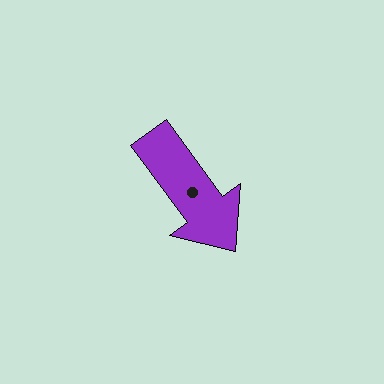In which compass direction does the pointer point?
Southeast.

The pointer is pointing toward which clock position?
Roughly 5 o'clock.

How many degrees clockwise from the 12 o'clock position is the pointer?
Approximately 144 degrees.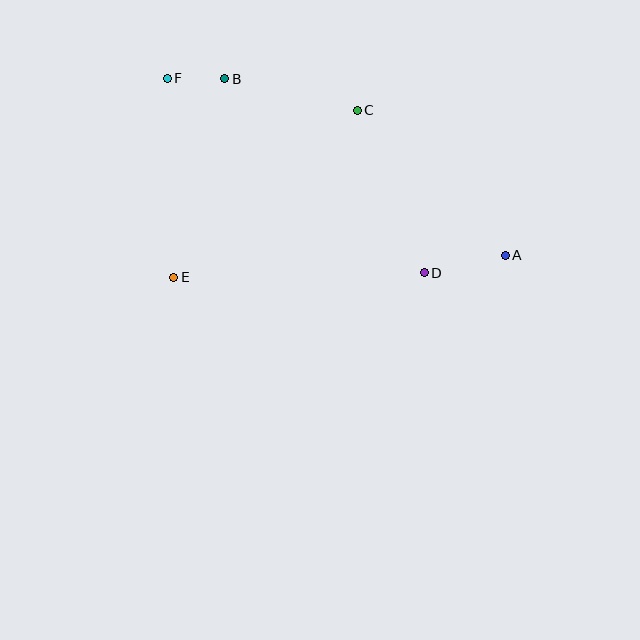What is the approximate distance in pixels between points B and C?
The distance between B and C is approximately 136 pixels.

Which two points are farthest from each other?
Points A and F are farthest from each other.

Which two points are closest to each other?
Points B and F are closest to each other.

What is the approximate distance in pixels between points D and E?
The distance between D and E is approximately 250 pixels.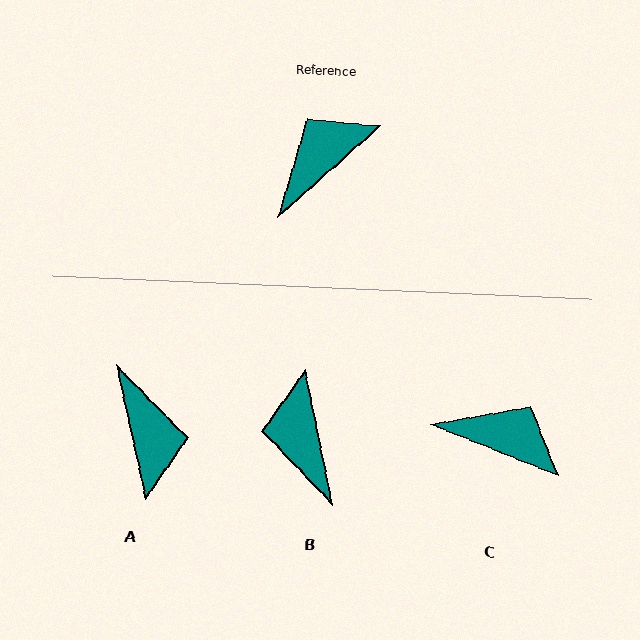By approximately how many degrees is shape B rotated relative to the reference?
Approximately 60 degrees counter-clockwise.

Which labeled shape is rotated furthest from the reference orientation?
A, about 119 degrees away.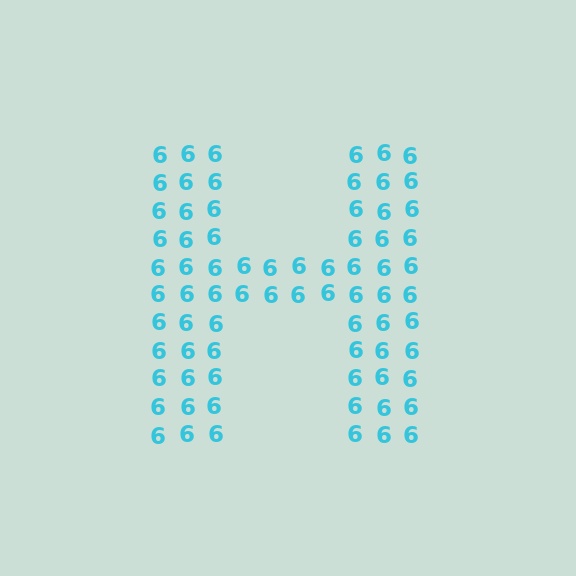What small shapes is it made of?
It is made of small digit 6's.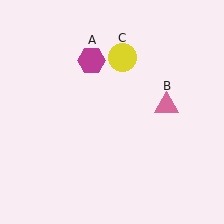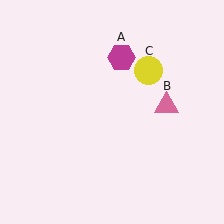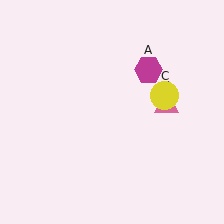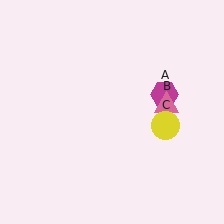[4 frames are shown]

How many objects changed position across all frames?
2 objects changed position: magenta hexagon (object A), yellow circle (object C).